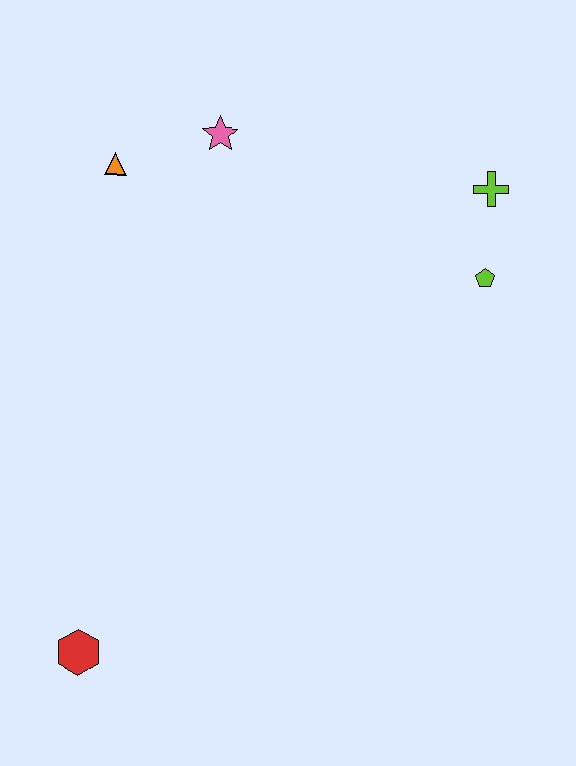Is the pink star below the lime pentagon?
No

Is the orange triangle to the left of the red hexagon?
No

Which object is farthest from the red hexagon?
The lime cross is farthest from the red hexagon.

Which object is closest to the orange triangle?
The pink star is closest to the orange triangle.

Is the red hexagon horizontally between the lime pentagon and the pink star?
No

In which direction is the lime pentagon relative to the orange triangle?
The lime pentagon is to the right of the orange triangle.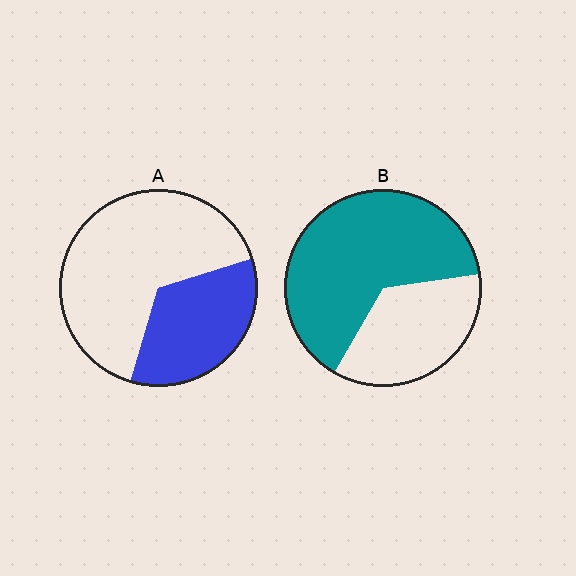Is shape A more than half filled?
No.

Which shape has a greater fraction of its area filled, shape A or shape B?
Shape B.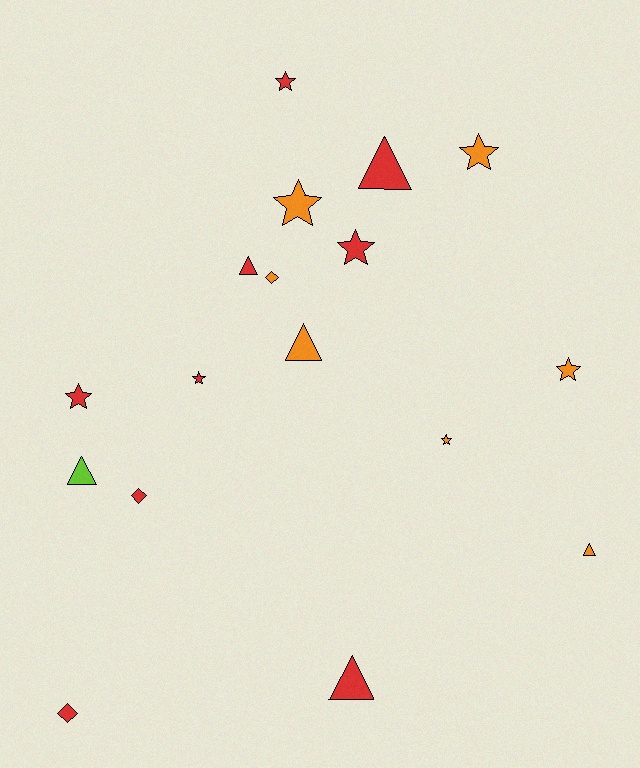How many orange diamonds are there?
There is 1 orange diamond.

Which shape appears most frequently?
Star, with 8 objects.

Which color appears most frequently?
Red, with 9 objects.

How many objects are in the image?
There are 17 objects.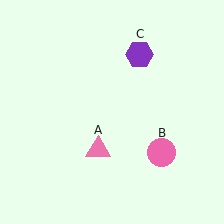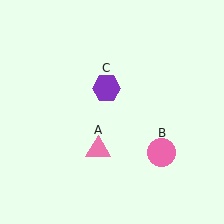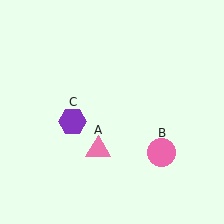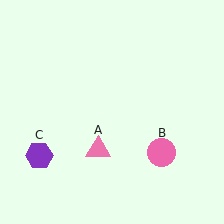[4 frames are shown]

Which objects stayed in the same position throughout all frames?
Pink triangle (object A) and pink circle (object B) remained stationary.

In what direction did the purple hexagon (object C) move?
The purple hexagon (object C) moved down and to the left.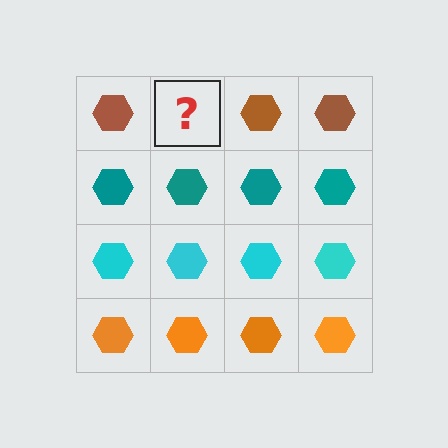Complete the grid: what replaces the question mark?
The question mark should be replaced with a brown hexagon.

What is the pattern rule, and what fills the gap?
The rule is that each row has a consistent color. The gap should be filled with a brown hexagon.